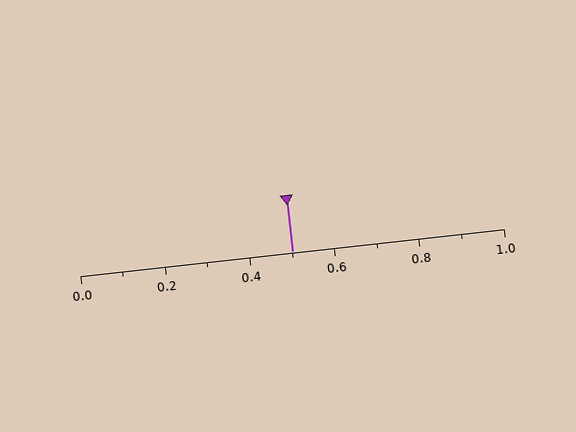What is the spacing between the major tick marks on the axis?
The major ticks are spaced 0.2 apart.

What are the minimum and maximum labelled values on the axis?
The axis runs from 0.0 to 1.0.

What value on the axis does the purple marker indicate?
The marker indicates approximately 0.5.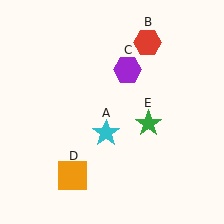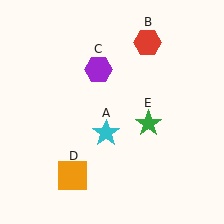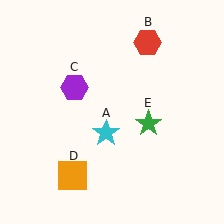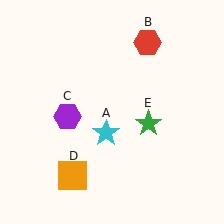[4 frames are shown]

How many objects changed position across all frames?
1 object changed position: purple hexagon (object C).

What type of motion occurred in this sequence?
The purple hexagon (object C) rotated counterclockwise around the center of the scene.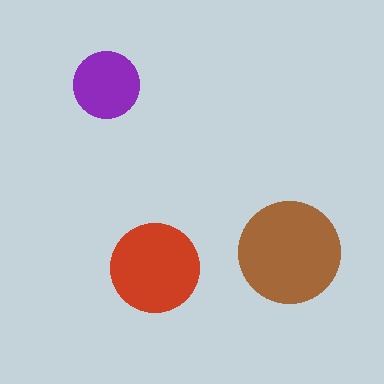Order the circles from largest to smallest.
the brown one, the red one, the purple one.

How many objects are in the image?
There are 3 objects in the image.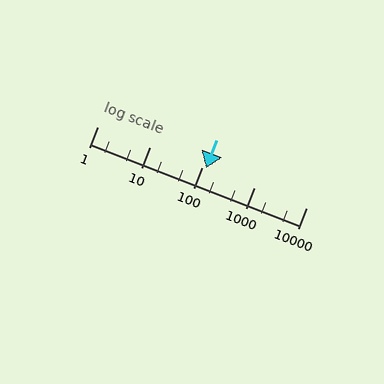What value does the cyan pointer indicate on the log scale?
The pointer indicates approximately 120.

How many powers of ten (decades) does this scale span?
The scale spans 4 decades, from 1 to 10000.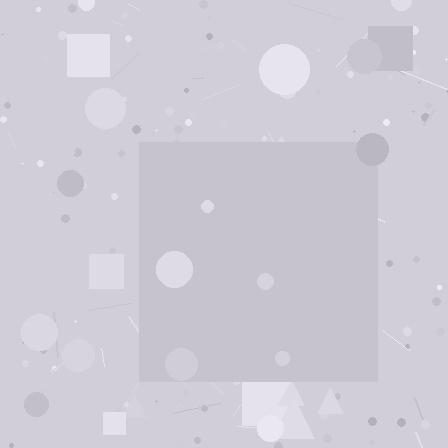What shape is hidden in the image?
A square is hidden in the image.